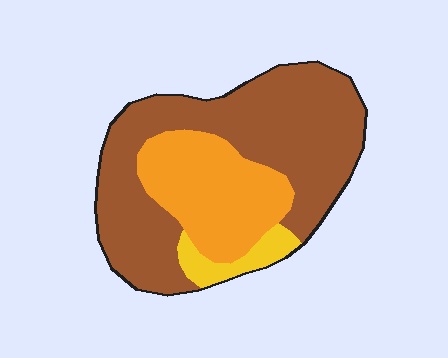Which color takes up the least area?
Yellow, at roughly 5%.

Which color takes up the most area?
Brown, at roughly 65%.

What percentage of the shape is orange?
Orange covers about 30% of the shape.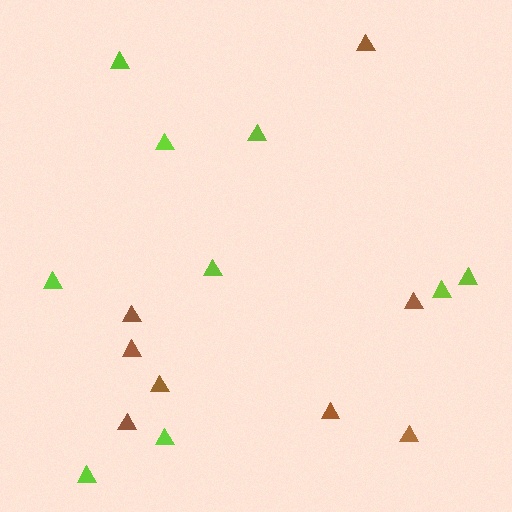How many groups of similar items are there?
There are 2 groups: one group of brown triangles (8) and one group of lime triangles (9).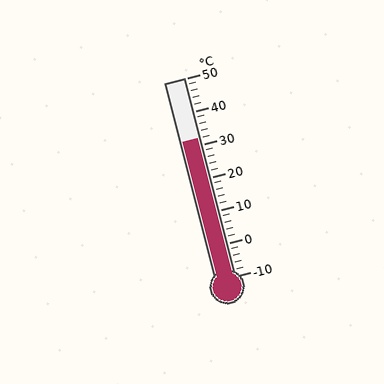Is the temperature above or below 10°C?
The temperature is above 10°C.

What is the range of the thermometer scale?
The thermometer scale ranges from -10°C to 50°C.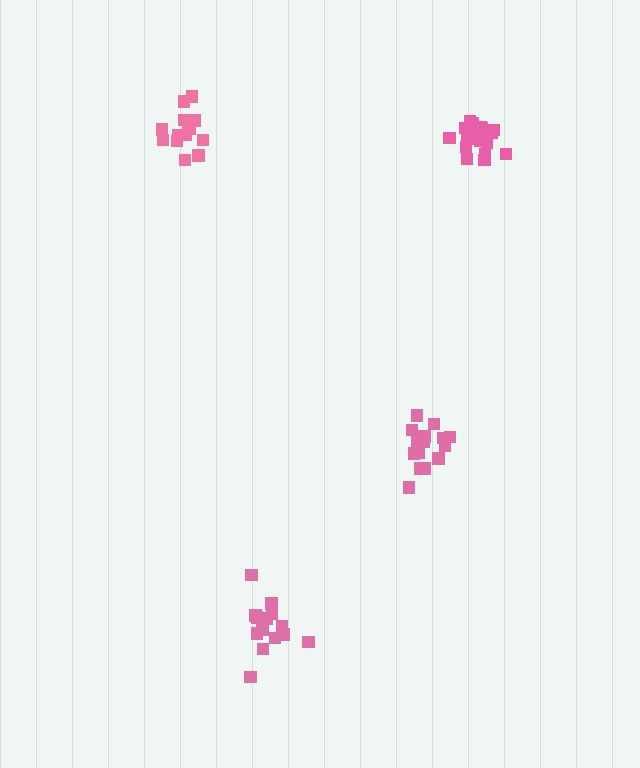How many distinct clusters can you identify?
There are 4 distinct clusters.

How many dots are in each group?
Group 1: 19 dots, Group 2: 14 dots, Group 3: 18 dots, Group 4: 15 dots (66 total).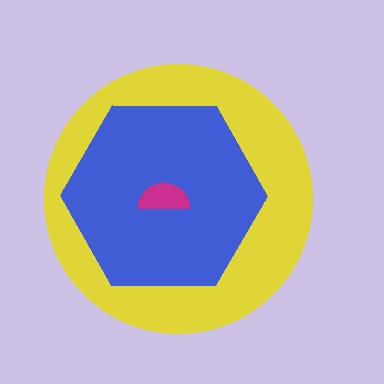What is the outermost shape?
The yellow circle.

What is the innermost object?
The magenta semicircle.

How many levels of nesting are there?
3.